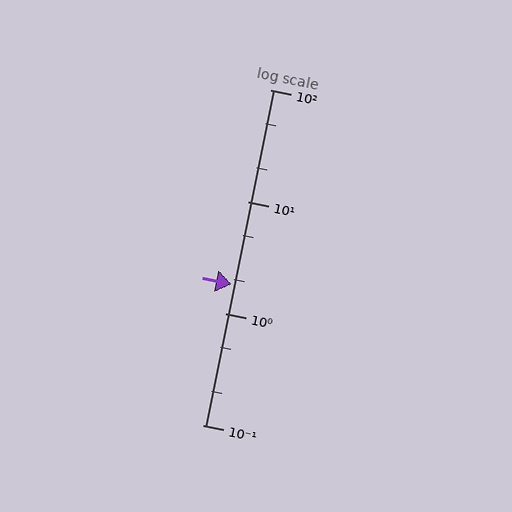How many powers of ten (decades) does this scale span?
The scale spans 3 decades, from 0.1 to 100.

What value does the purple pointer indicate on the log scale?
The pointer indicates approximately 1.8.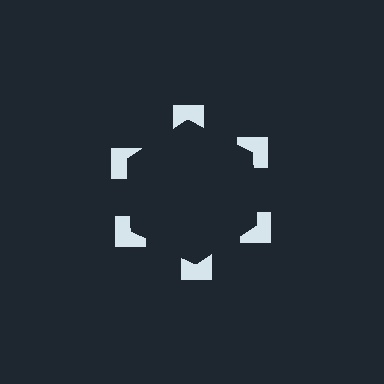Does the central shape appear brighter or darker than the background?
It typically appears slightly darker than the background, even though no actual brightness change is drawn.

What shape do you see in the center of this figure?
An illusory hexagon — its edges are inferred from the aligned wedge cuts in the notched squares, not physically drawn.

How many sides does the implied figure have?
6 sides.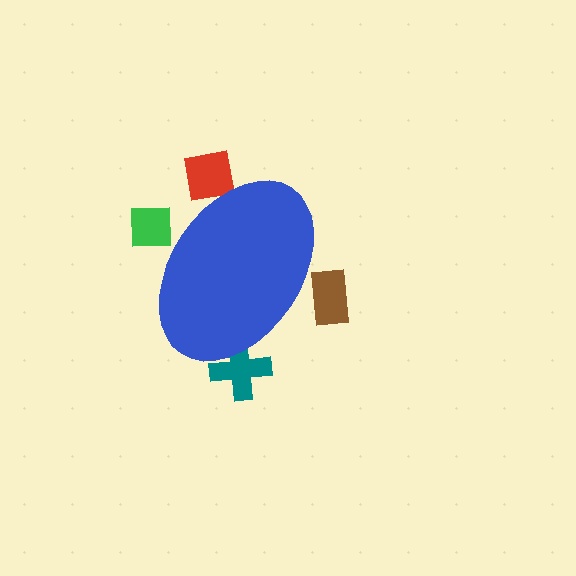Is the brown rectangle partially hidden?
Yes, the brown rectangle is partially hidden behind the blue ellipse.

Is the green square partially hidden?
Yes, the green square is partially hidden behind the blue ellipse.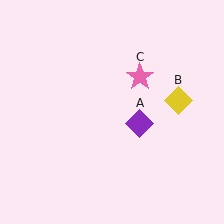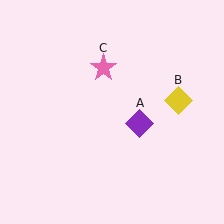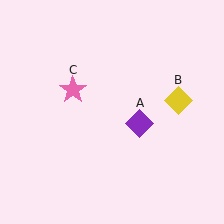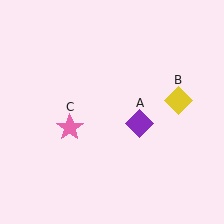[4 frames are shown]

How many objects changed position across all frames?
1 object changed position: pink star (object C).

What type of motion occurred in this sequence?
The pink star (object C) rotated counterclockwise around the center of the scene.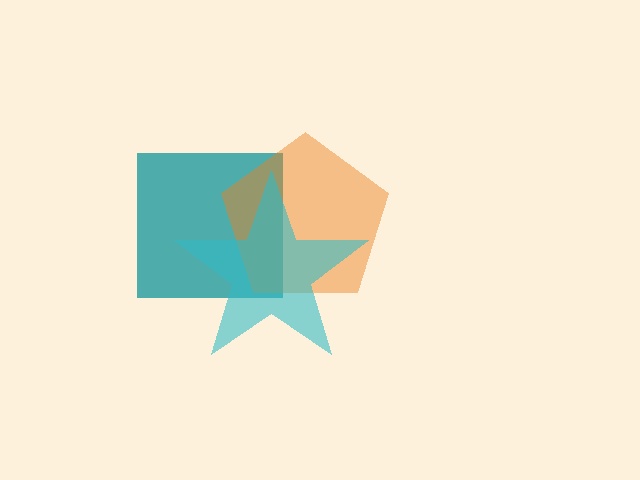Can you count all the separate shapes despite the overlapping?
Yes, there are 3 separate shapes.